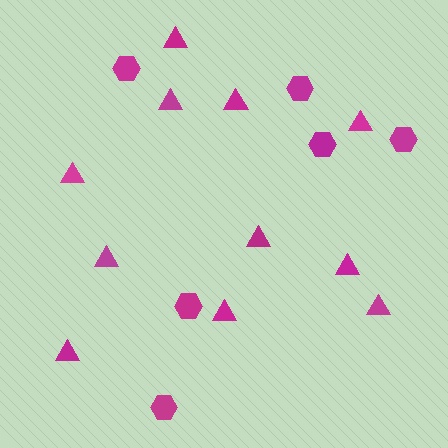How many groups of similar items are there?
There are 2 groups: one group of hexagons (6) and one group of triangles (11).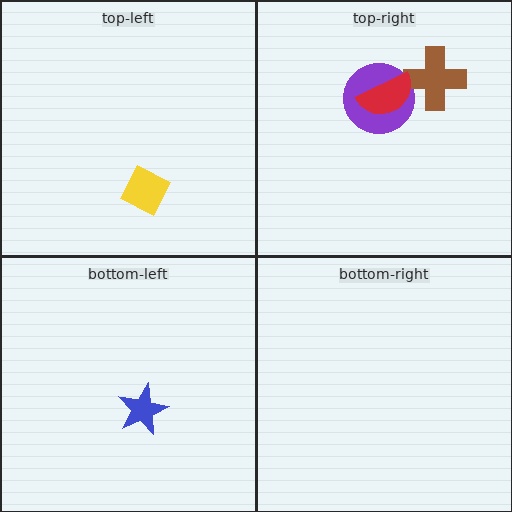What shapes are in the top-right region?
The purple circle, the brown cross, the red semicircle.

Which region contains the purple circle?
The top-right region.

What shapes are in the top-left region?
The yellow diamond.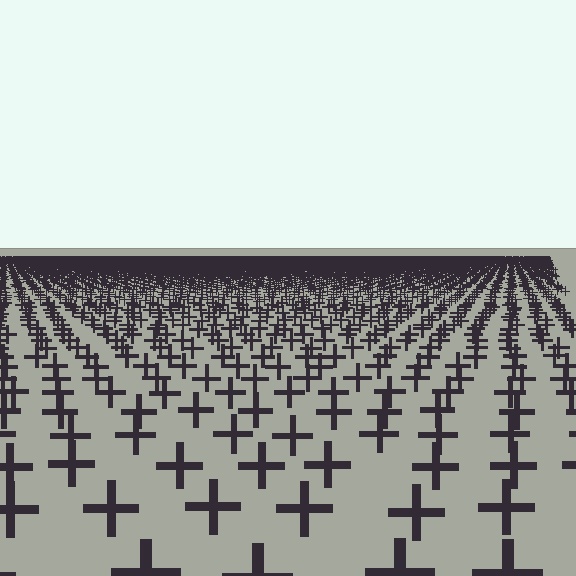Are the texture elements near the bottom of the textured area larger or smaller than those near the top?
Larger. Near the bottom, elements are closer to the viewer and appear at a bigger on-screen size.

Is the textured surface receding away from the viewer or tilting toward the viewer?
The surface is receding away from the viewer. Texture elements get smaller and denser toward the top.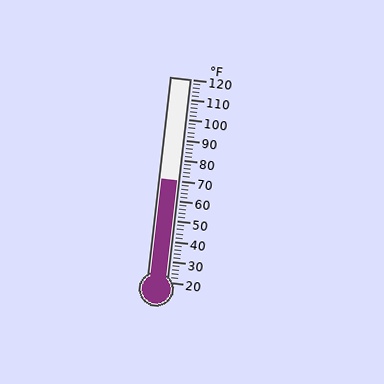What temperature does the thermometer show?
The thermometer shows approximately 70°F.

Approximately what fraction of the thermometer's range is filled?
The thermometer is filled to approximately 50% of its range.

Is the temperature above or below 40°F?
The temperature is above 40°F.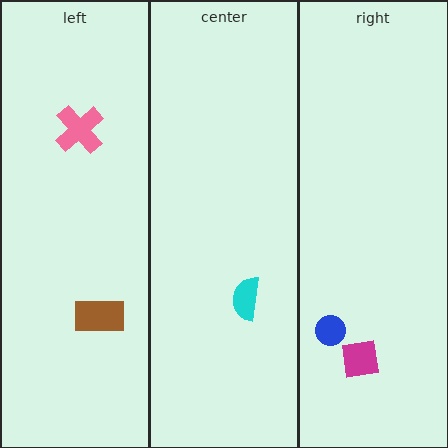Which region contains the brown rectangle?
The left region.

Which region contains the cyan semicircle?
The center region.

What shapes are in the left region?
The brown rectangle, the pink cross.